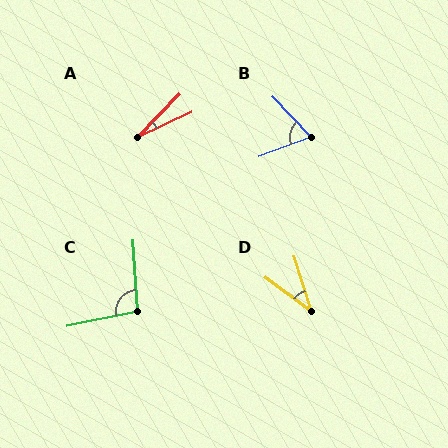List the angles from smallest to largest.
A (20°), D (36°), B (68°), C (98°).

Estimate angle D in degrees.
Approximately 36 degrees.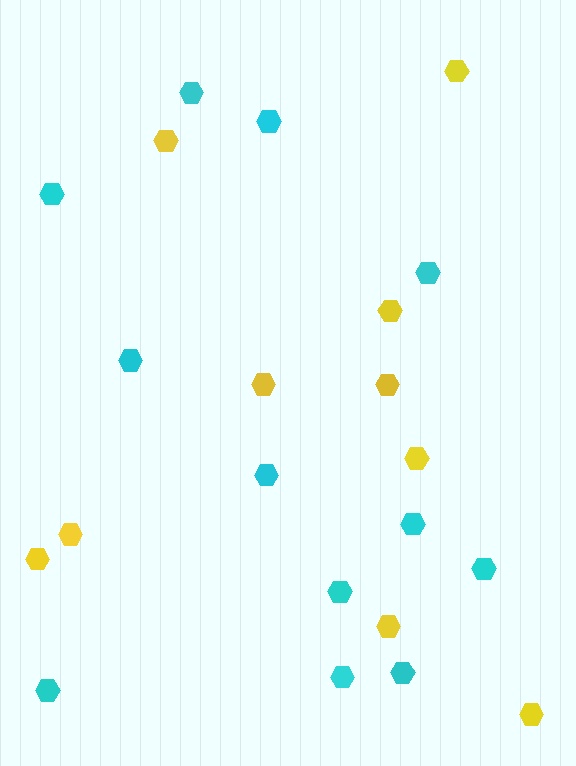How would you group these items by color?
There are 2 groups: one group of yellow hexagons (10) and one group of cyan hexagons (12).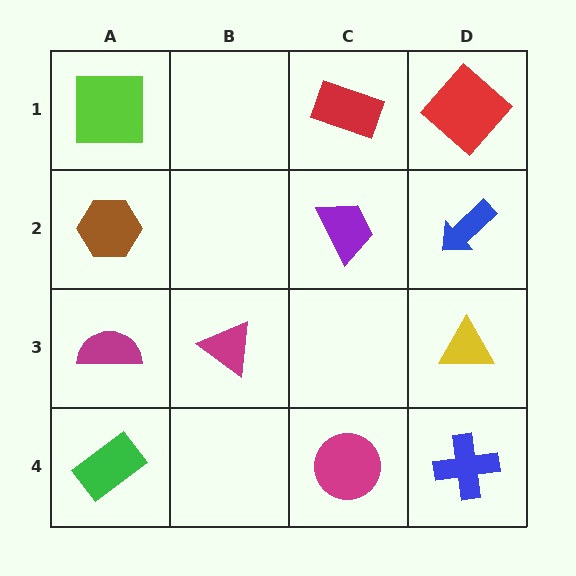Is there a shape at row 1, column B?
No, that cell is empty.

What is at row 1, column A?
A lime square.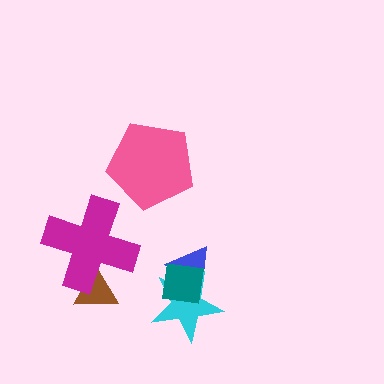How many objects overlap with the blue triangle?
2 objects overlap with the blue triangle.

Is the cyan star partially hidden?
Yes, it is partially covered by another shape.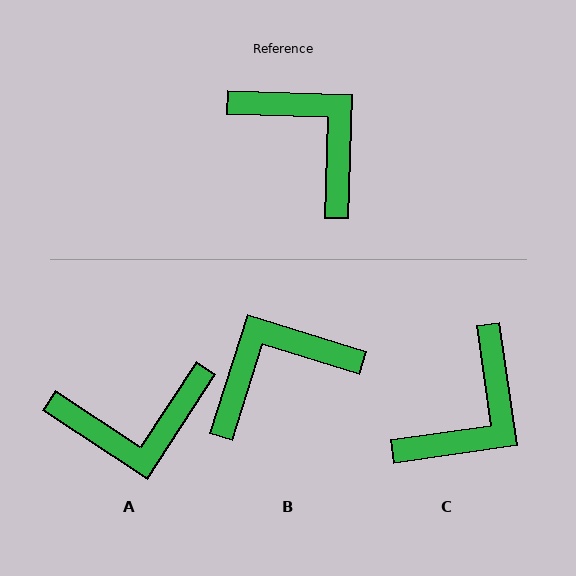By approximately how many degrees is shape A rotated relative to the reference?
Approximately 122 degrees clockwise.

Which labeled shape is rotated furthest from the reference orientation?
A, about 122 degrees away.